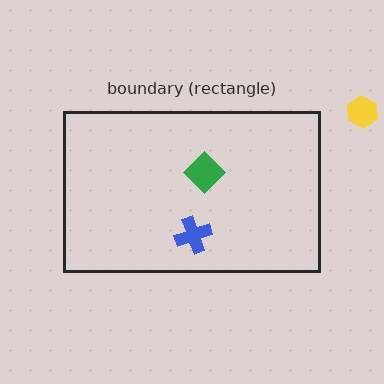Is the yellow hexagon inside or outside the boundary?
Outside.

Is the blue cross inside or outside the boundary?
Inside.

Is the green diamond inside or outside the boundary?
Inside.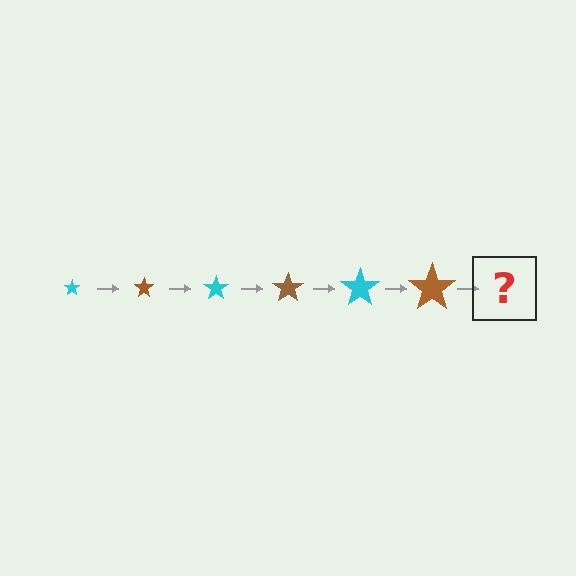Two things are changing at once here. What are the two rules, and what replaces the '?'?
The two rules are that the star grows larger each step and the color cycles through cyan and brown. The '?' should be a cyan star, larger than the previous one.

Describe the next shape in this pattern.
It should be a cyan star, larger than the previous one.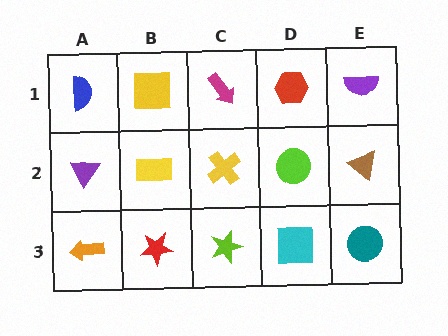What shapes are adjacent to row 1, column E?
A brown triangle (row 2, column E), a red hexagon (row 1, column D).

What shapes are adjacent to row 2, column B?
A yellow square (row 1, column B), a red star (row 3, column B), a purple triangle (row 2, column A), a yellow cross (row 2, column C).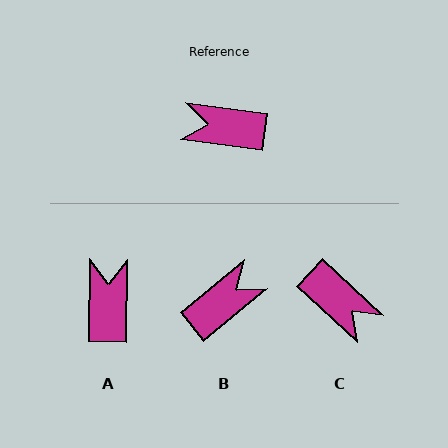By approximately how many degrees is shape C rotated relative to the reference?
Approximately 145 degrees counter-clockwise.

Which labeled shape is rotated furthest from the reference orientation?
C, about 145 degrees away.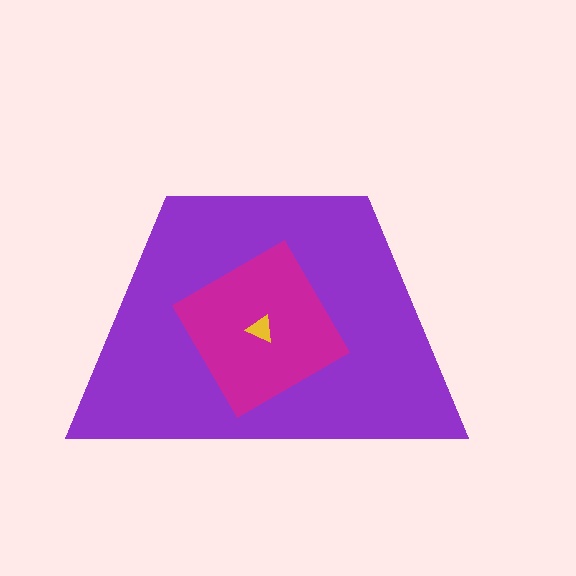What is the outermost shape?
The purple trapezoid.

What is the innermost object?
The yellow triangle.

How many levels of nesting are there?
3.